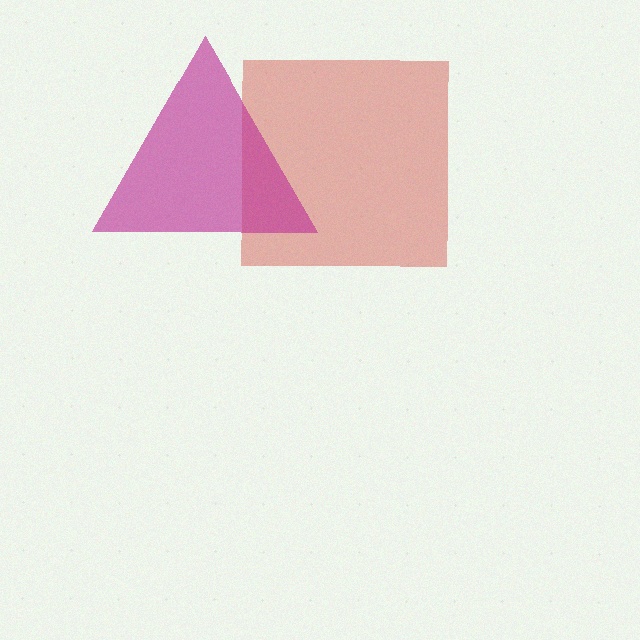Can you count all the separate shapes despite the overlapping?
Yes, there are 2 separate shapes.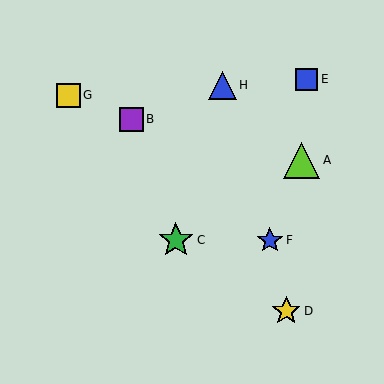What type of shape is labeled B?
Shape B is a purple square.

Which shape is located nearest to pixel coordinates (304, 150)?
The lime triangle (labeled A) at (302, 160) is nearest to that location.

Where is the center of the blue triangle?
The center of the blue triangle is at (222, 85).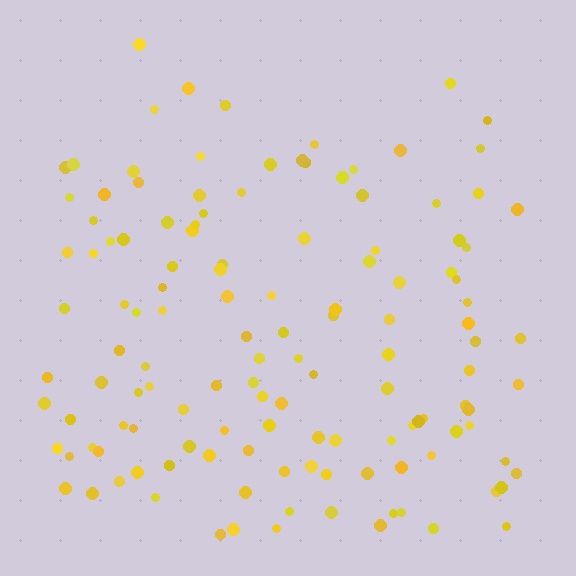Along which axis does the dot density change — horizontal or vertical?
Vertical.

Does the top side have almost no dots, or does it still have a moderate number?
Still a moderate number, just noticeably fewer than the bottom.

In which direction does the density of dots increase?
From top to bottom, with the bottom side densest.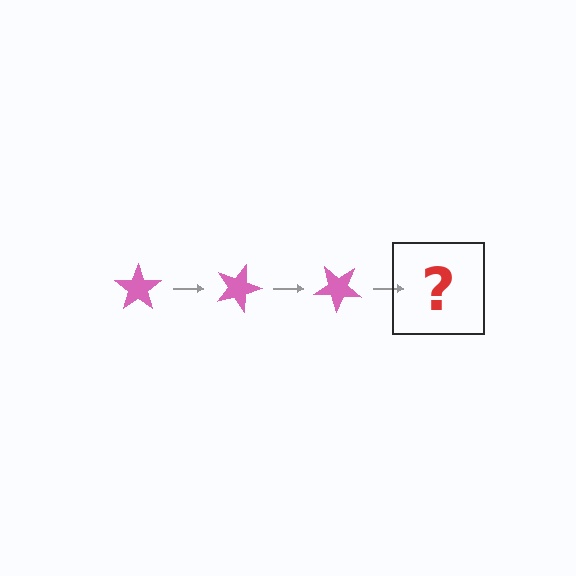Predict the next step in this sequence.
The next step is a pink star rotated 60 degrees.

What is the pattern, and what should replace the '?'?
The pattern is that the star rotates 20 degrees each step. The '?' should be a pink star rotated 60 degrees.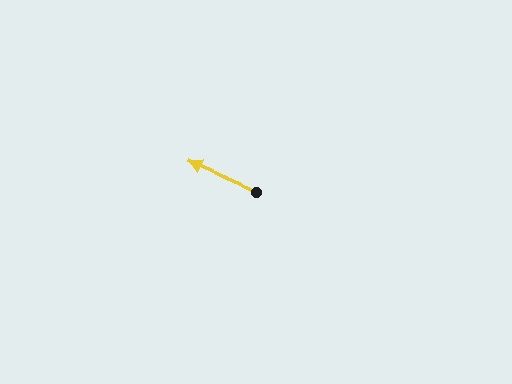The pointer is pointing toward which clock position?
Roughly 10 o'clock.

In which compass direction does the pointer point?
Northwest.